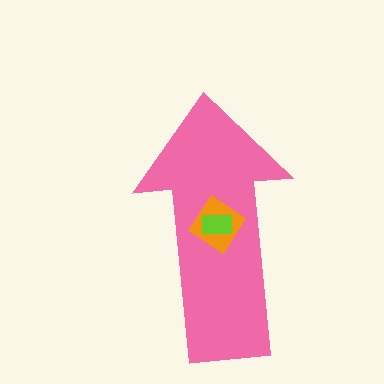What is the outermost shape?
The pink arrow.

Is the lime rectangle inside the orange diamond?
Yes.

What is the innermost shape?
The lime rectangle.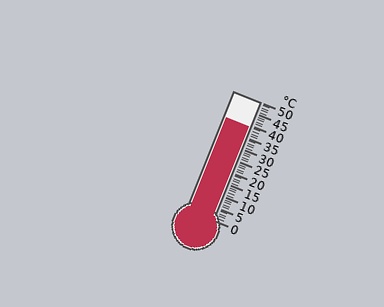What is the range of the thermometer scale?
The thermometer scale ranges from 0°C to 50°C.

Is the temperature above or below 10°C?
The temperature is above 10°C.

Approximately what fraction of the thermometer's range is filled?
The thermometer is filled to approximately 80% of its range.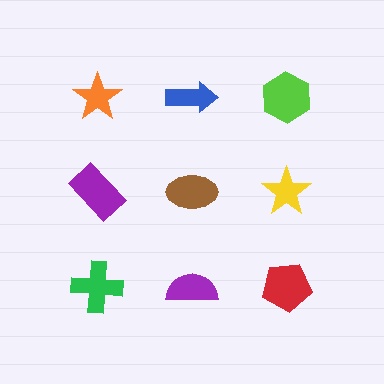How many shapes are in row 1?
3 shapes.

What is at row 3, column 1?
A green cross.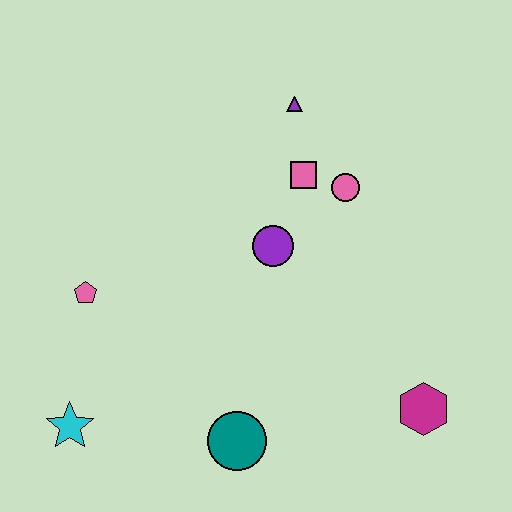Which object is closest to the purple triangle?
The pink square is closest to the purple triangle.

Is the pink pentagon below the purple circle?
Yes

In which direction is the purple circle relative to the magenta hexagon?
The purple circle is above the magenta hexagon.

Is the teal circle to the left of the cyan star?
No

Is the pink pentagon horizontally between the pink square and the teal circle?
No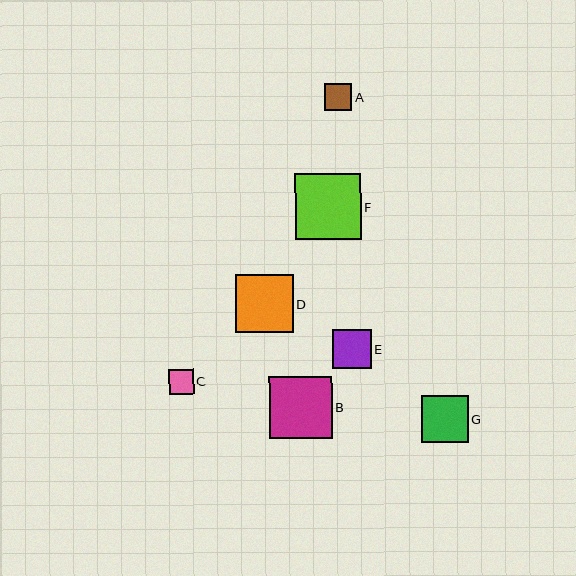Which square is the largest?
Square F is the largest with a size of approximately 66 pixels.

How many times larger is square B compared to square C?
Square B is approximately 2.6 times the size of square C.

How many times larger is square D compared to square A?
Square D is approximately 2.1 times the size of square A.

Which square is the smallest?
Square C is the smallest with a size of approximately 24 pixels.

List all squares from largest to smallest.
From largest to smallest: F, B, D, G, E, A, C.